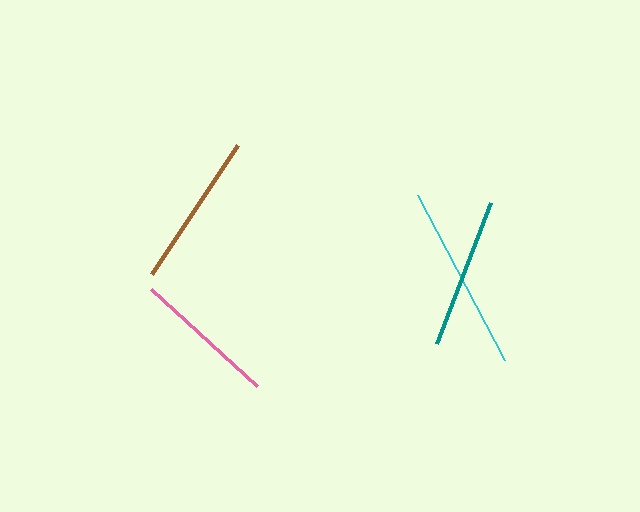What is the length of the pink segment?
The pink segment is approximately 144 pixels long.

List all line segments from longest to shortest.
From longest to shortest: cyan, brown, teal, pink.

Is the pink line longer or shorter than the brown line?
The brown line is longer than the pink line.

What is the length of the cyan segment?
The cyan segment is approximately 187 pixels long.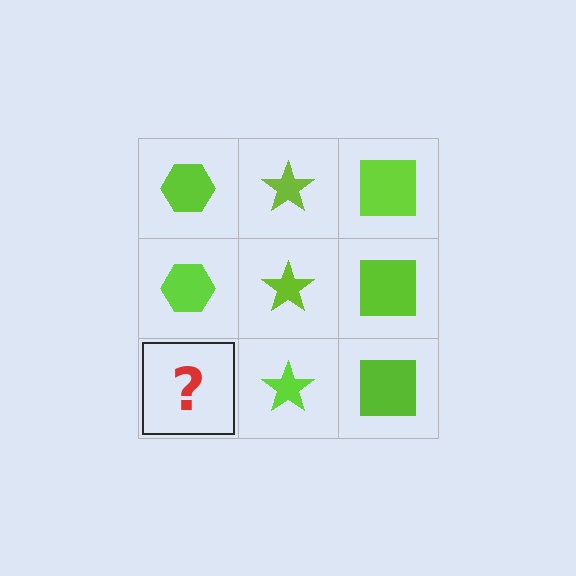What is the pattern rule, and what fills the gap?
The rule is that each column has a consistent shape. The gap should be filled with a lime hexagon.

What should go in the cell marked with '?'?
The missing cell should contain a lime hexagon.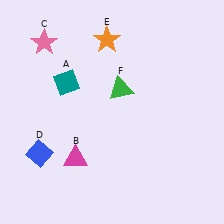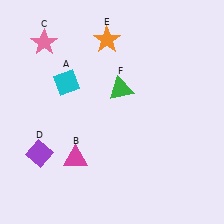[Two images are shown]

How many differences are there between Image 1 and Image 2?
There are 2 differences between the two images.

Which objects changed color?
A changed from teal to cyan. D changed from blue to purple.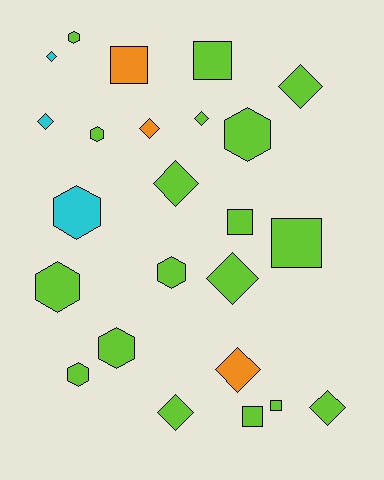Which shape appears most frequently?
Diamond, with 10 objects.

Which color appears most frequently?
Lime, with 18 objects.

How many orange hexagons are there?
There are no orange hexagons.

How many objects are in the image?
There are 24 objects.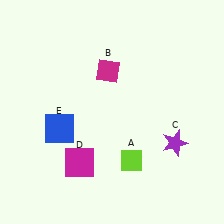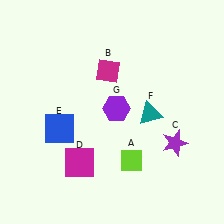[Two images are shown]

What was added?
A teal triangle (F), a purple hexagon (G) were added in Image 2.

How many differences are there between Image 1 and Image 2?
There are 2 differences between the two images.